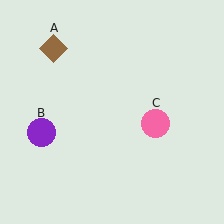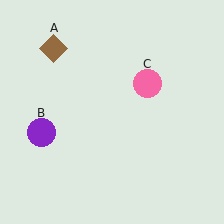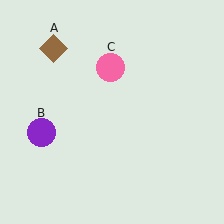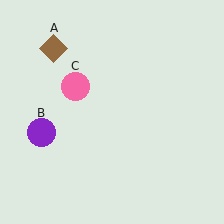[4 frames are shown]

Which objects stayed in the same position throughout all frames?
Brown diamond (object A) and purple circle (object B) remained stationary.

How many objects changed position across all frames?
1 object changed position: pink circle (object C).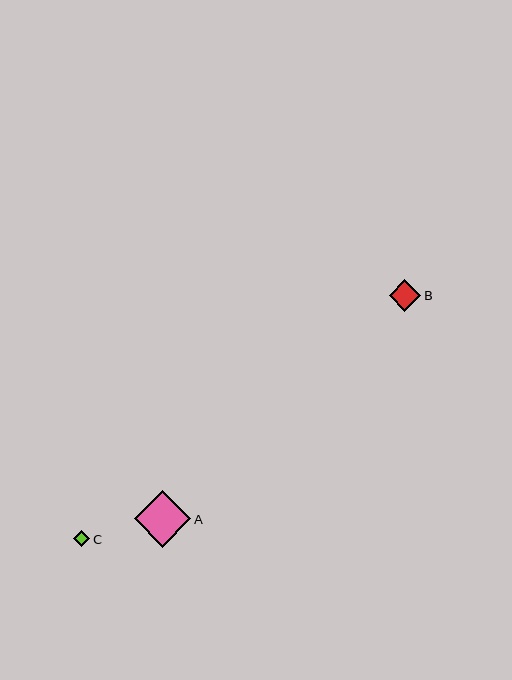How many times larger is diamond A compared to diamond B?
Diamond A is approximately 1.8 times the size of diamond B.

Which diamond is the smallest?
Diamond C is the smallest with a size of approximately 17 pixels.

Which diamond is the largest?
Diamond A is the largest with a size of approximately 57 pixels.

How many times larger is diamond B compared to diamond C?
Diamond B is approximately 1.9 times the size of diamond C.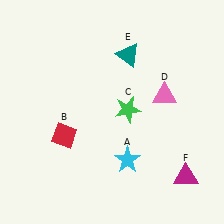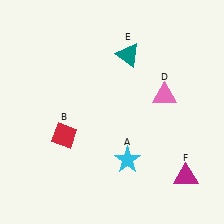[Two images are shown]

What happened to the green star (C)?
The green star (C) was removed in Image 2. It was in the top-right area of Image 1.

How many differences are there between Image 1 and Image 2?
There is 1 difference between the two images.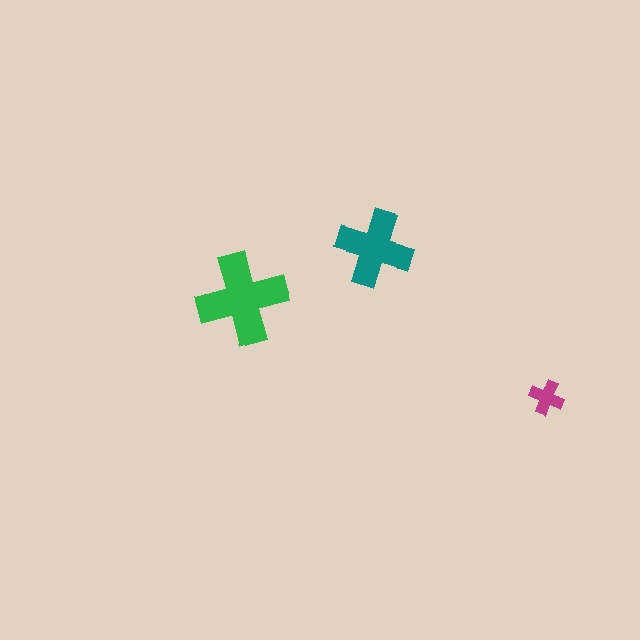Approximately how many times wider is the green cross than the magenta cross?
About 2.5 times wider.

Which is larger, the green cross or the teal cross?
The green one.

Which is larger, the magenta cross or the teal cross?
The teal one.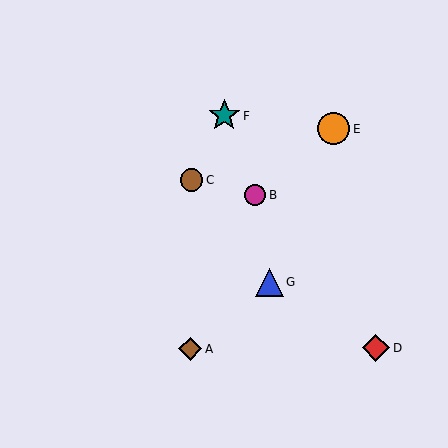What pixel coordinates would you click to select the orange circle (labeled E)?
Click at (334, 129) to select the orange circle E.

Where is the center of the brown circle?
The center of the brown circle is at (192, 180).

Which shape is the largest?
The orange circle (labeled E) is the largest.